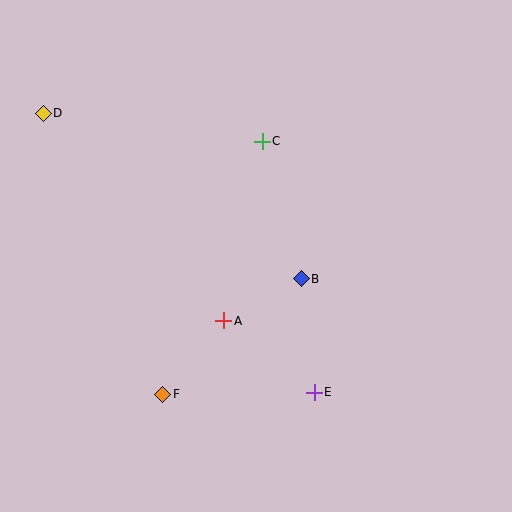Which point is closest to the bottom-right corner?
Point E is closest to the bottom-right corner.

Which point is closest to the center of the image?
Point B at (301, 279) is closest to the center.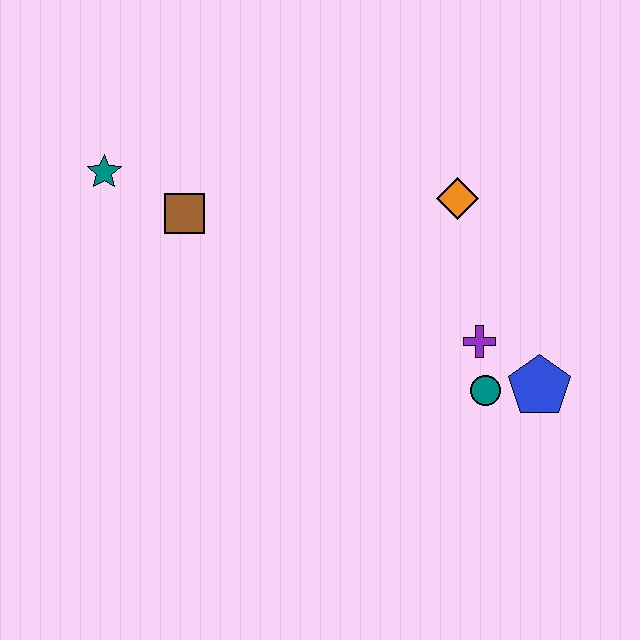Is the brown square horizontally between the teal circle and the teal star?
Yes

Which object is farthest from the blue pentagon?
The teal star is farthest from the blue pentagon.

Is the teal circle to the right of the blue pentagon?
No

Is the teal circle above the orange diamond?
No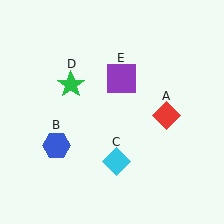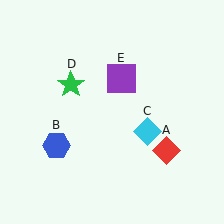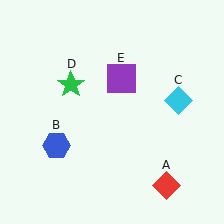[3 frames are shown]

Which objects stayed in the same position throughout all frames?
Blue hexagon (object B) and green star (object D) and purple square (object E) remained stationary.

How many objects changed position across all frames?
2 objects changed position: red diamond (object A), cyan diamond (object C).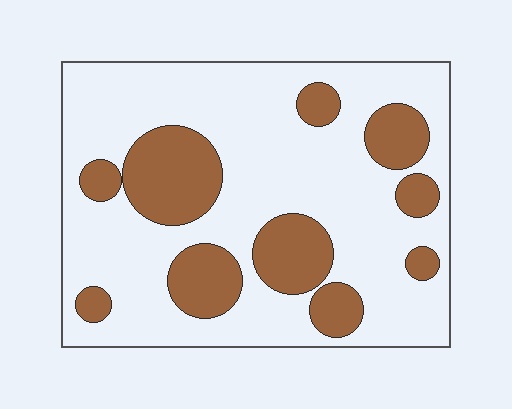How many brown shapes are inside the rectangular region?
10.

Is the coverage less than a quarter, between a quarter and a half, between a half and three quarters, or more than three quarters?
Between a quarter and a half.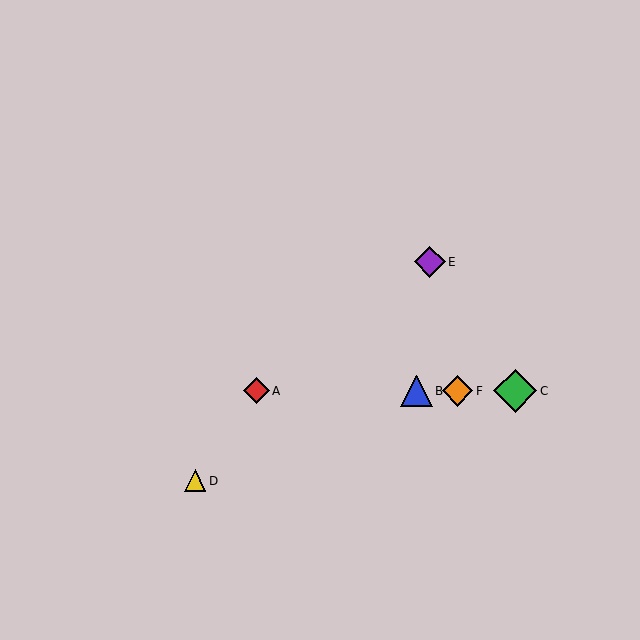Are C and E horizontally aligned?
No, C is at y≈391 and E is at y≈262.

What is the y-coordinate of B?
Object B is at y≈391.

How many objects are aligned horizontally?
4 objects (A, B, C, F) are aligned horizontally.